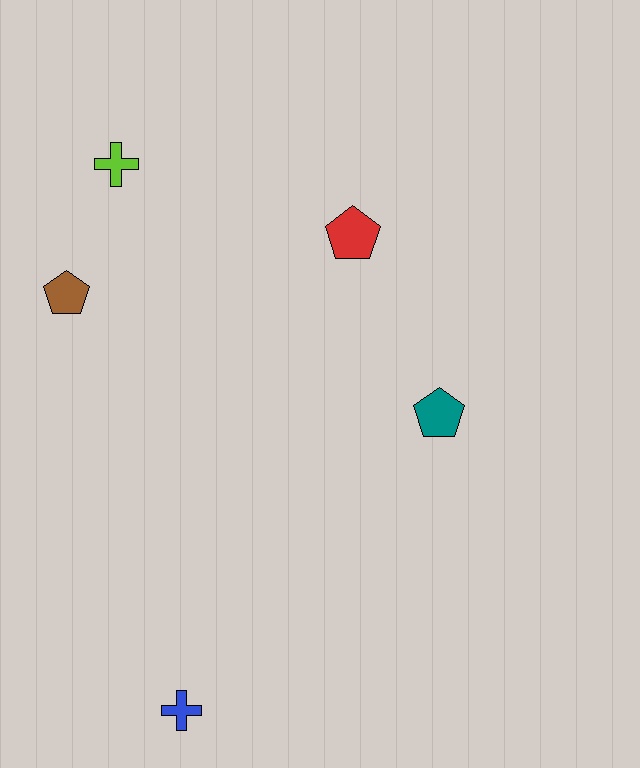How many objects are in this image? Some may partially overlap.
There are 5 objects.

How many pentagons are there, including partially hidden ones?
There are 3 pentagons.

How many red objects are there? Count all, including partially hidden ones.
There is 1 red object.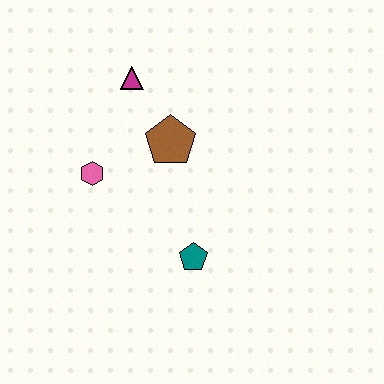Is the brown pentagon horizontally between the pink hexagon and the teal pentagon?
Yes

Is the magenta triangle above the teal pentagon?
Yes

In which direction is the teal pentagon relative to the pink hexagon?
The teal pentagon is to the right of the pink hexagon.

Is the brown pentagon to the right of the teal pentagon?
No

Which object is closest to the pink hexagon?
The brown pentagon is closest to the pink hexagon.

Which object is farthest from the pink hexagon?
The teal pentagon is farthest from the pink hexagon.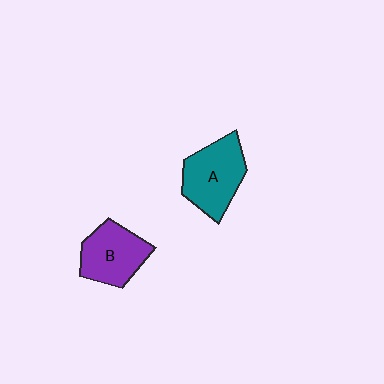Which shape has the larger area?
Shape A (teal).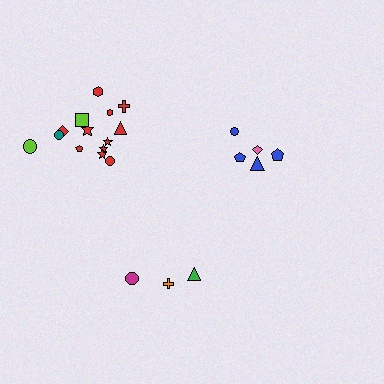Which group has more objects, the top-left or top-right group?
The top-left group.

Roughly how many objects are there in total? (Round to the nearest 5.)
Roughly 25 objects in total.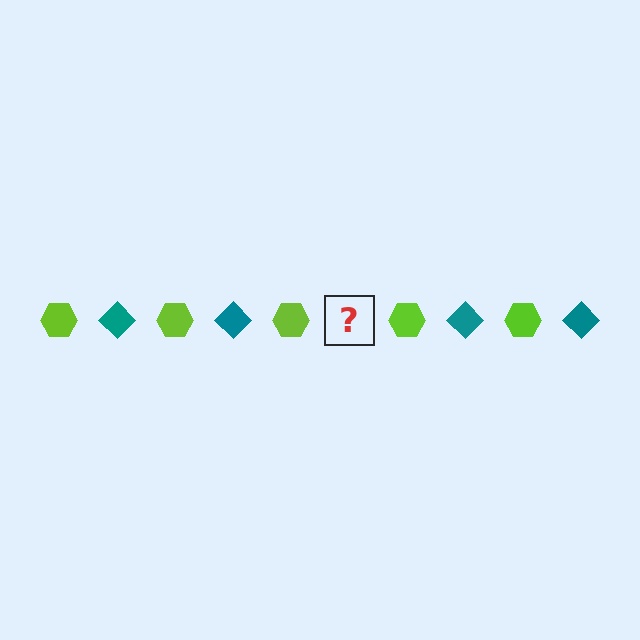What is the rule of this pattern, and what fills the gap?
The rule is that the pattern alternates between lime hexagon and teal diamond. The gap should be filled with a teal diamond.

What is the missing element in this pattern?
The missing element is a teal diamond.